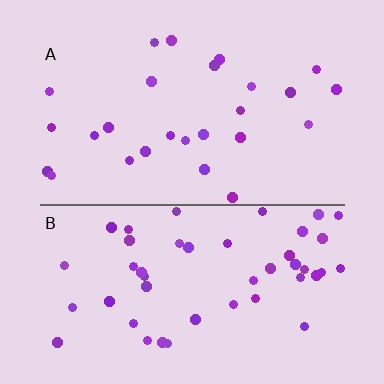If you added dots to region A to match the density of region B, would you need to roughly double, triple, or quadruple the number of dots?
Approximately double.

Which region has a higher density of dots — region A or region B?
B (the bottom).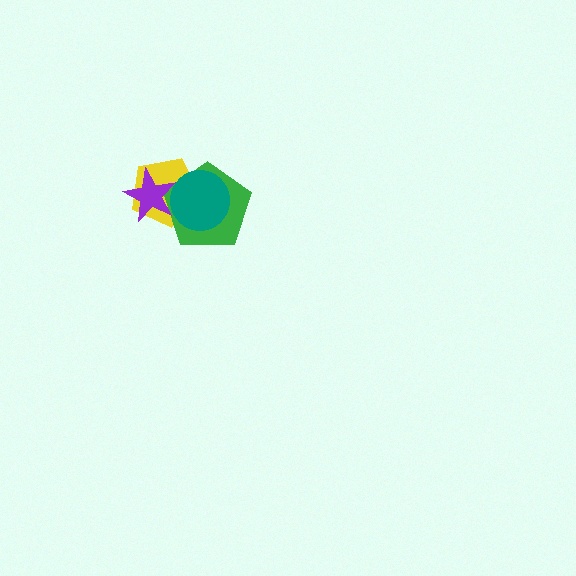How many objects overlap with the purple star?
3 objects overlap with the purple star.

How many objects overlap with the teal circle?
3 objects overlap with the teal circle.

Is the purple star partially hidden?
No, no other shape covers it.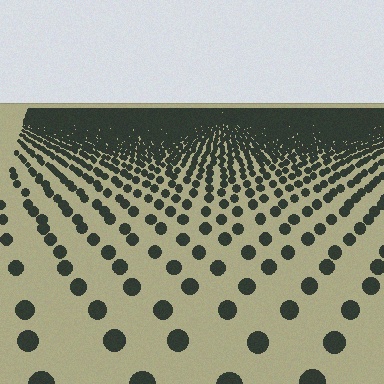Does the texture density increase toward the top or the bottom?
Density increases toward the top.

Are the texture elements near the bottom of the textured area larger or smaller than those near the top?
Larger. Near the bottom, elements are closer to the viewer and appear at a bigger on-screen size.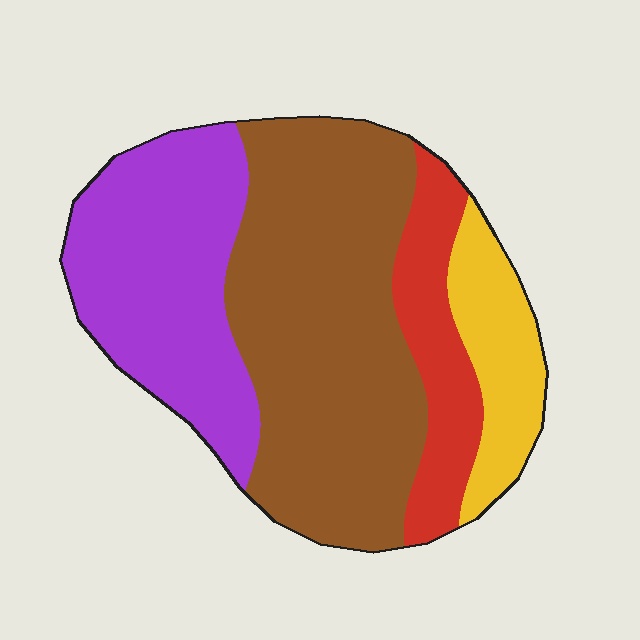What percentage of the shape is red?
Red takes up about one eighth (1/8) of the shape.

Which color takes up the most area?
Brown, at roughly 45%.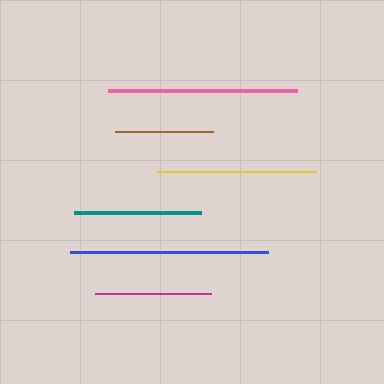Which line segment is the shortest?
The brown line is the shortest at approximately 98 pixels.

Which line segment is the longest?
The blue line is the longest at approximately 198 pixels.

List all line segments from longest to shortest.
From longest to shortest: blue, pink, yellow, teal, magenta, brown.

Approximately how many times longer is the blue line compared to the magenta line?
The blue line is approximately 1.7 times the length of the magenta line.